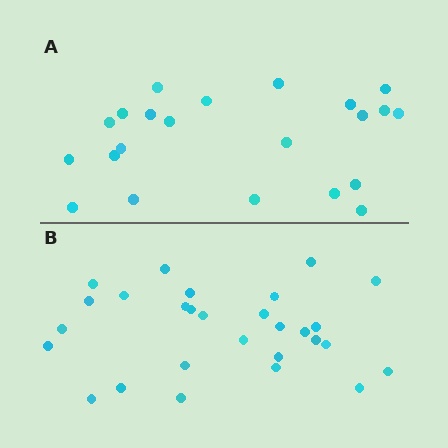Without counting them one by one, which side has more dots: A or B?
Region B (the bottom region) has more dots.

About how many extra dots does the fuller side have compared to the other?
Region B has about 6 more dots than region A.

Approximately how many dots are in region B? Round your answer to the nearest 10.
About 30 dots. (The exact count is 28, which rounds to 30.)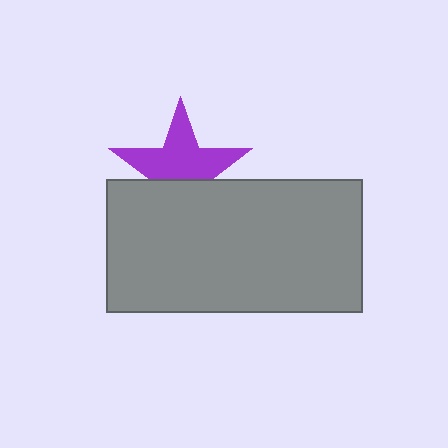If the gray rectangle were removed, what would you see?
You would see the complete purple star.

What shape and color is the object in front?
The object in front is a gray rectangle.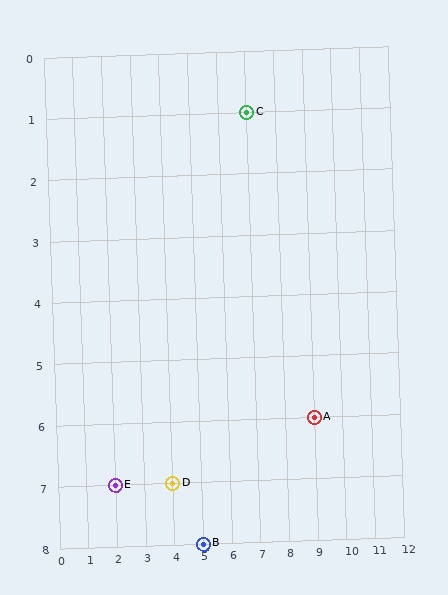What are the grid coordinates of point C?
Point C is at grid coordinates (7, 1).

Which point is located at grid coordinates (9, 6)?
Point A is at (9, 6).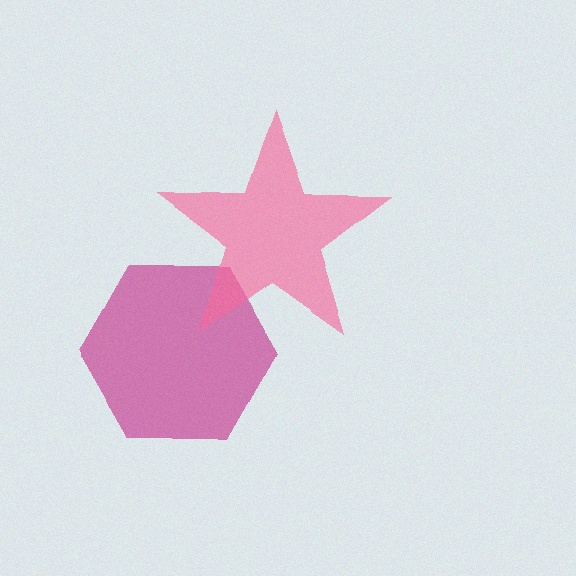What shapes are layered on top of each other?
The layered shapes are: a magenta hexagon, a pink star.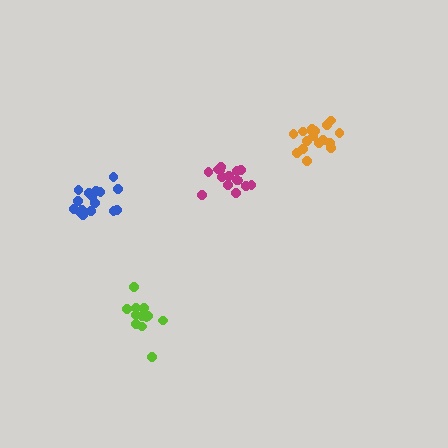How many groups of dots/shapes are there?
There are 4 groups.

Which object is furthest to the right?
The orange cluster is rightmost.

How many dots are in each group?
Group 1: 12 dots, Group 2: 17 dots, Group 3: 15 dots, Group 4: 17 dots (61 total).